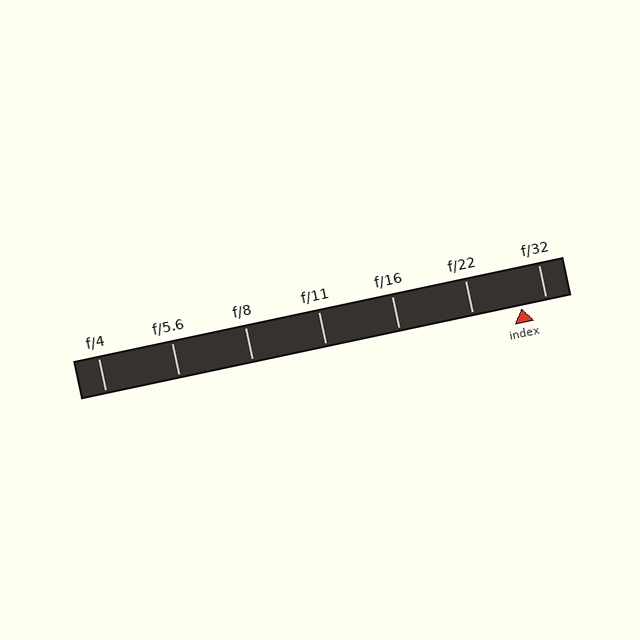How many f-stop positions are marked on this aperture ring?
There are 7 f-stop positions marked.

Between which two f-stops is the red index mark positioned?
The index mark is between f/22 and f/32.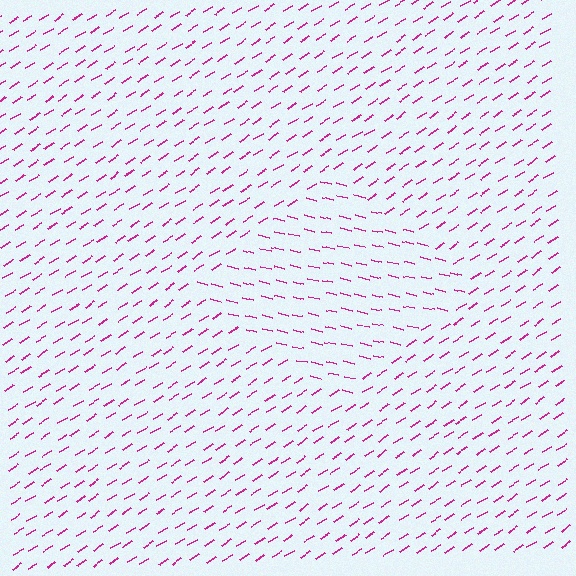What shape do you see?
I see a diamond.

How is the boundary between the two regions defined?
The boundary is defined purely by a change in line orientation (approximately 45 degrees difference). All lines are the same color and thickness.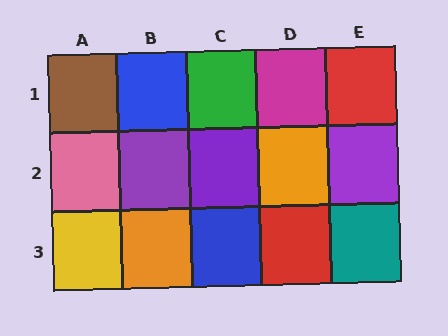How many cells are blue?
2 cells are blue.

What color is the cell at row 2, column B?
Purple.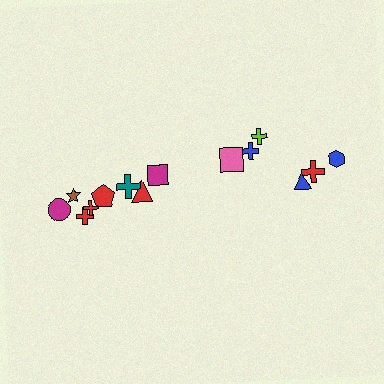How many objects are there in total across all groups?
There are 14 objects.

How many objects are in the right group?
There are 6 objects.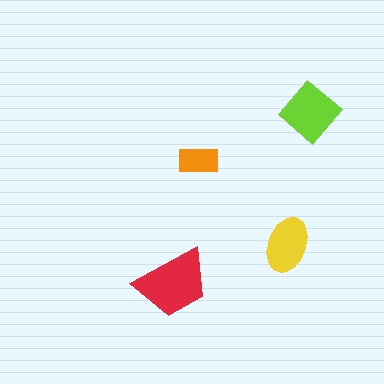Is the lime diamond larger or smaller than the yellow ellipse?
Larger.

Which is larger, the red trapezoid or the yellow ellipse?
The red trapezoid.